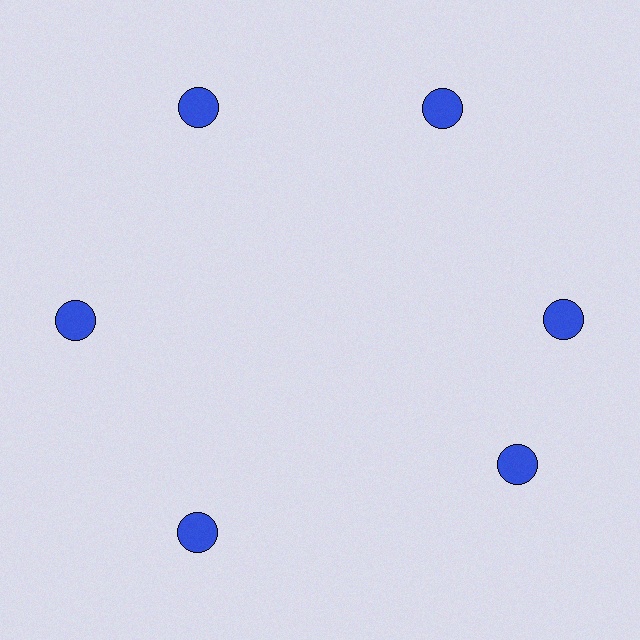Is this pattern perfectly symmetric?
No. The 6 blue circles are arranged in a ring, but one element near the 5 o'clock position is rotated out of alignment along the ring, breaking the 6-fold rotational symmetry.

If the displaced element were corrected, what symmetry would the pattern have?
It would have 6-fold rotational symmetry — the pattern would map onto itself every 60 degrees.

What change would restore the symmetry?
The symmetry would be restored by rotating it back into even spacing with its neighbors so that all 6 circles sit at equal angles and equal distance from the center.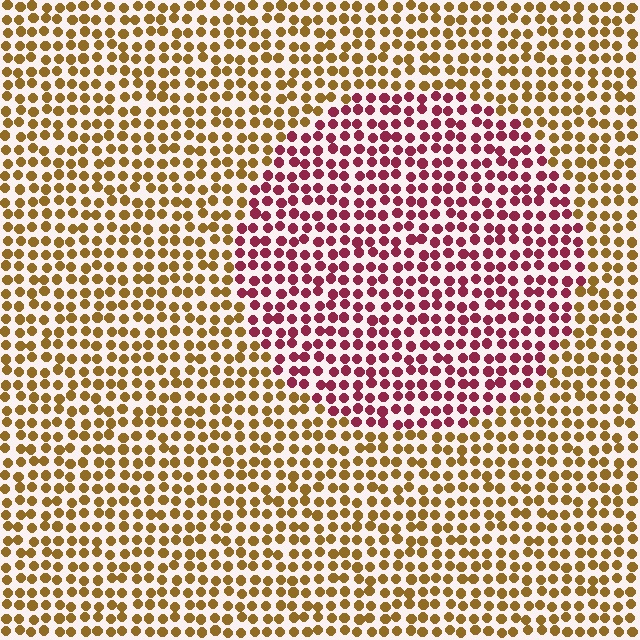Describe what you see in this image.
The image is filled with small brown elements in a uniform arrangement. A circle-shaped region is visible where the elements are tinted to a slightly different hue, forming a subtle color boundary.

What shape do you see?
I see a circle.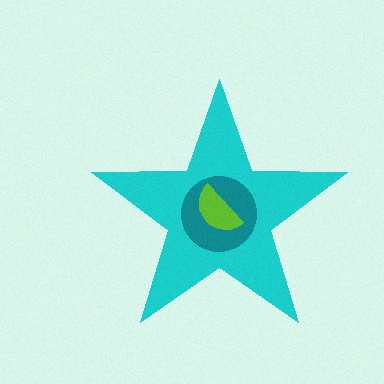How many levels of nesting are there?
3.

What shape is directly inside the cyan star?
The teal circle.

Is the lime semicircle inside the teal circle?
Yes.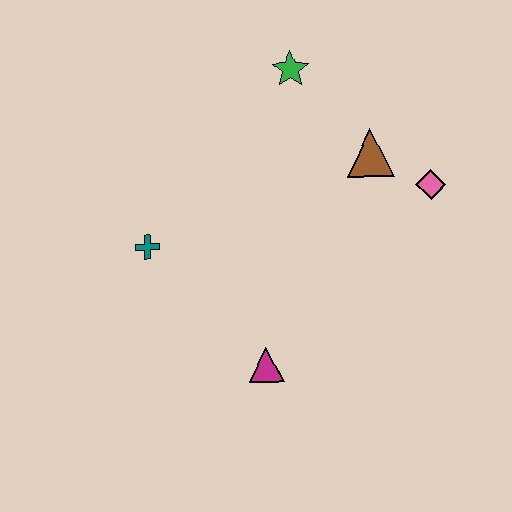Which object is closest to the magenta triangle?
The teal cross is closest to the magenta triangle.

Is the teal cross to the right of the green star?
No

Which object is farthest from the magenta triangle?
The green star is farthest from the magenta triangle.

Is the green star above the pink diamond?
Yes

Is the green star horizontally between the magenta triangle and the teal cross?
No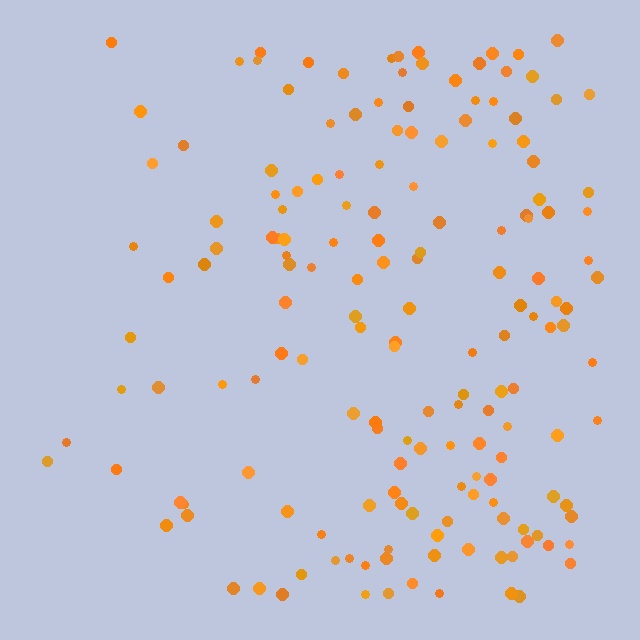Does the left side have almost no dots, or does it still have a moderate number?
Still a moderate number, just noticeably fewer than the right.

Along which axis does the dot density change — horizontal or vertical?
Horizontal.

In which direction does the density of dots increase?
From left to right, with the right side densest.